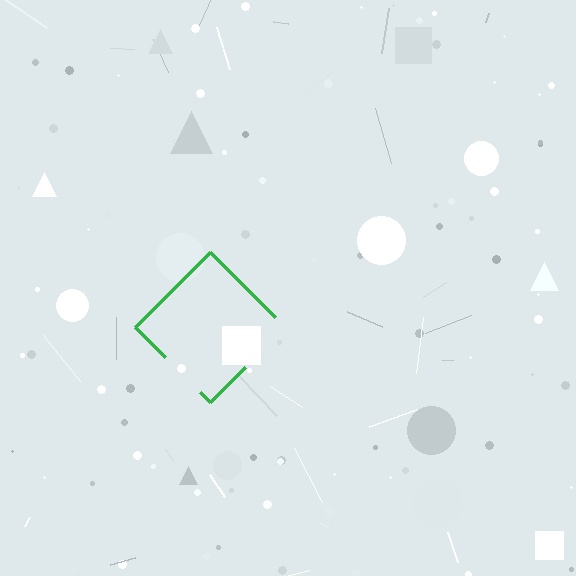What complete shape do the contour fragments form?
The contour fragments form a diamond.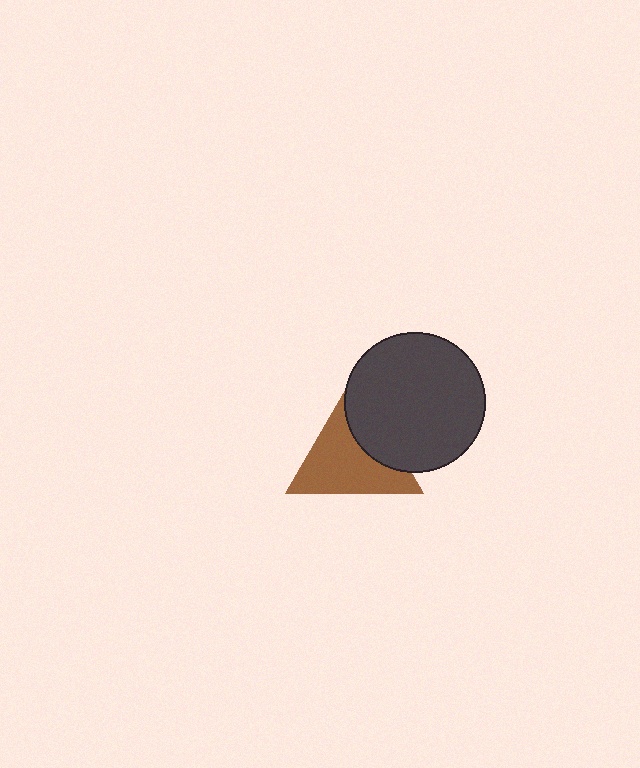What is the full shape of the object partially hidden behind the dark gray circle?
The partially hidden object is a brown triangle.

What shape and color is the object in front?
The object in front is a dark gray circle.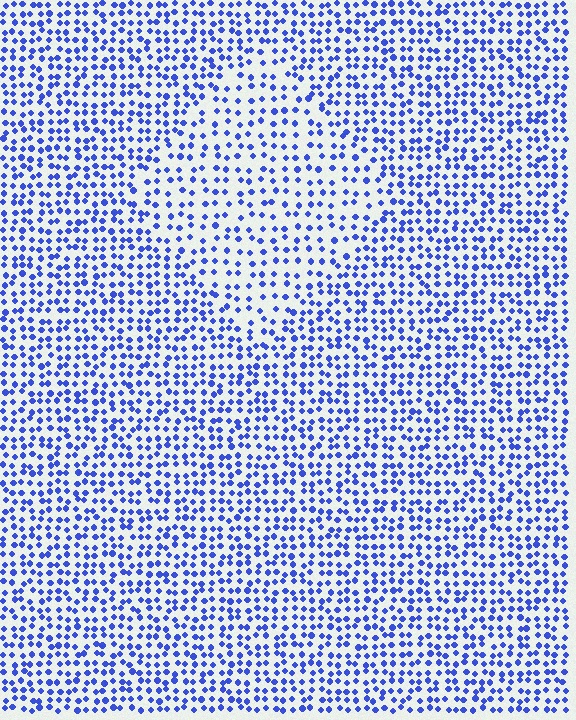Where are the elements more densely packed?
The elements are more densely packed outside the diamond boundary.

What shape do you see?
I see a diamond.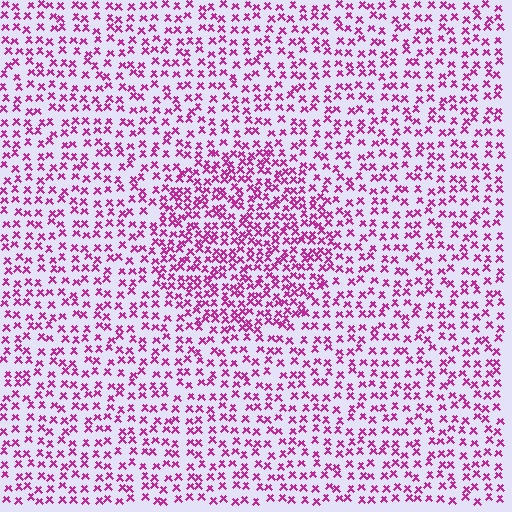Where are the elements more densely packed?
The elements are more densely packed inside the circle boundary.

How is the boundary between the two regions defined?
The boundary is defined by a change in element density (approximately 1.7x ratio). All elements are the same color, size, and shape.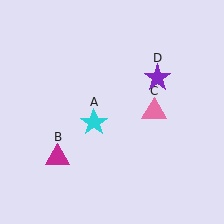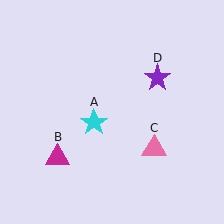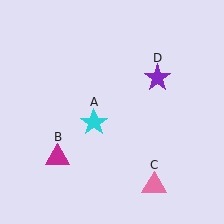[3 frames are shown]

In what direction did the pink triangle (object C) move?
The pink triangle (object C) moved down.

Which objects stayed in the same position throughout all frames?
Cyan star (object A) and magenta triangle (object B) and purple star (object D) remained stationary.